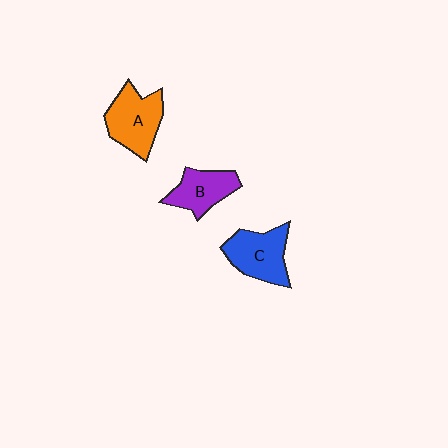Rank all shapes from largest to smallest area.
From largest to smallest: A (orange), C (blue), B (purple).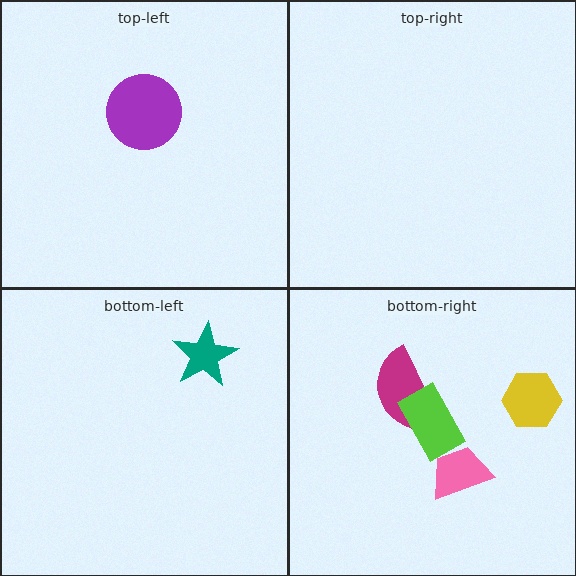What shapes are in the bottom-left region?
The teal star.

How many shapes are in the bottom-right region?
4.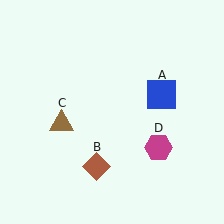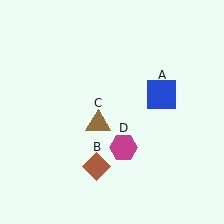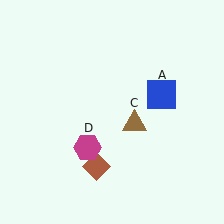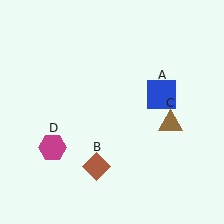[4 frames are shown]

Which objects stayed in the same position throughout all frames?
Blue square (object A) and brown diamond (object B) remained stationary.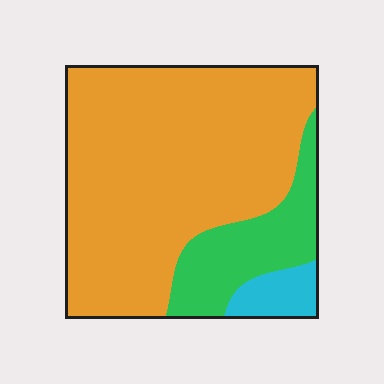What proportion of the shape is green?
Green covers 19% of the shape.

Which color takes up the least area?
Cyan, at roughly 5%.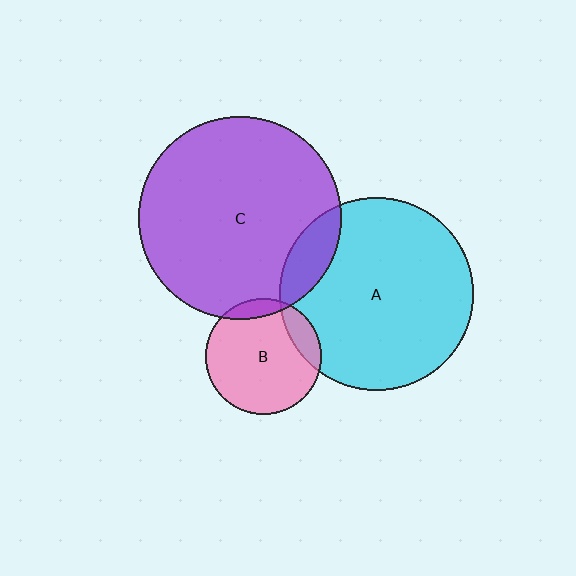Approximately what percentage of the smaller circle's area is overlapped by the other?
Approximately 10%.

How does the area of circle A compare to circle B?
Approximately 2.8 times.